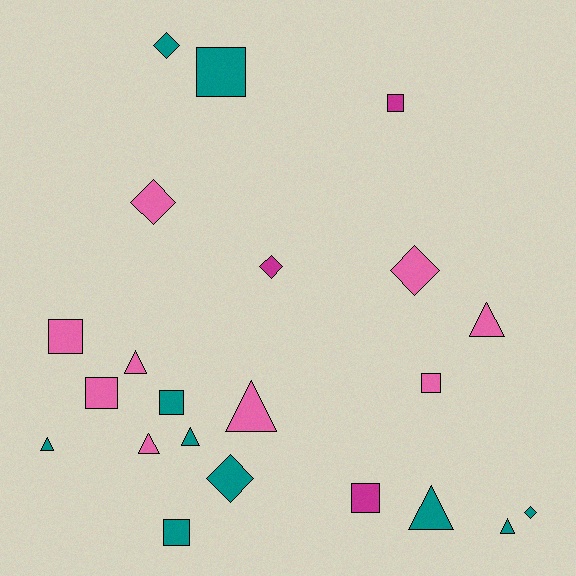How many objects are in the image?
There are 22 objects.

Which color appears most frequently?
Teal, with 10 objects.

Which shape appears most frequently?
Triangle, with 8 objects.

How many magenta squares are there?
There are 2 magenta squares.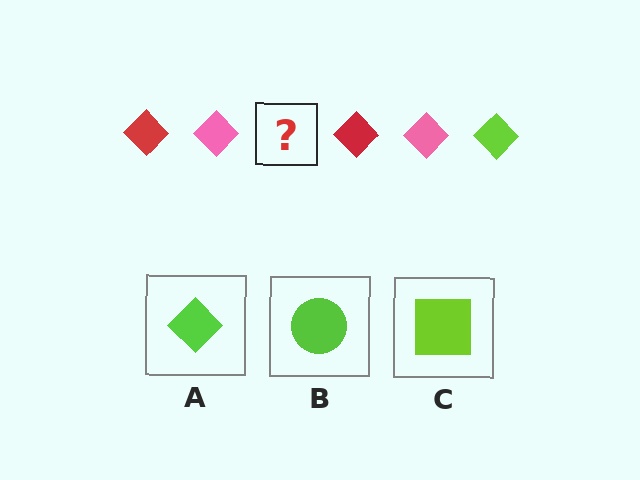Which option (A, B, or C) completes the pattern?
A.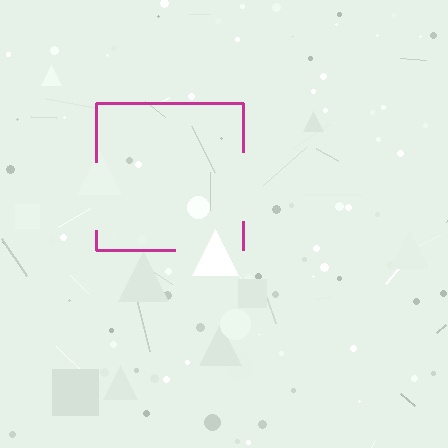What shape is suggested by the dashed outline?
The dashed outline suggests a square.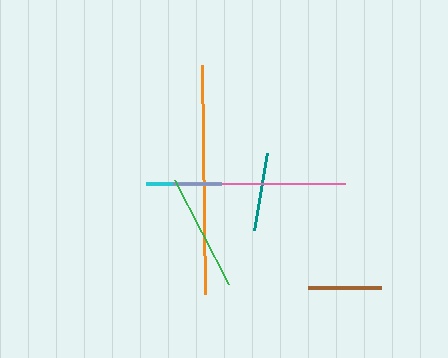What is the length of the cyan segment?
The cyan segment is approximately 75 pixels long.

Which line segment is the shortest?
The brown line is the shortest at approximately 72 pixels.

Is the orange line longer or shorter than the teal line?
The orange line is longer than the teal line.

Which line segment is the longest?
The orange line is the longest at approximately 230 pixels.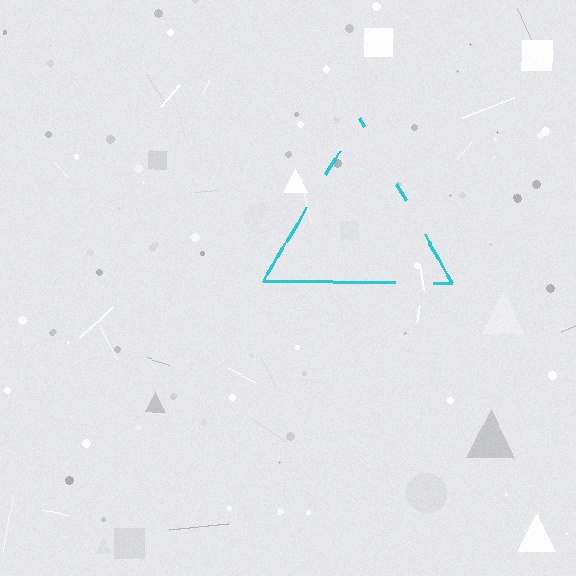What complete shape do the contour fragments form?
The contour fragments form a triangle.